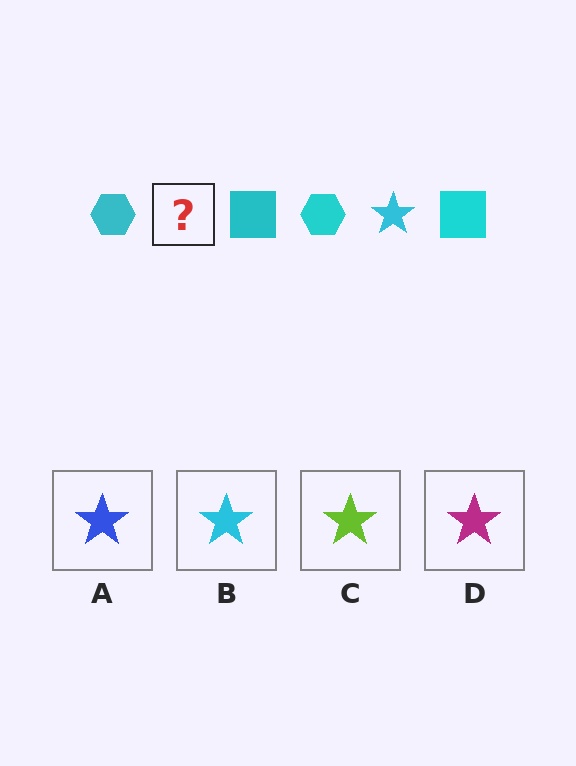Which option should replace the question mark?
Option B.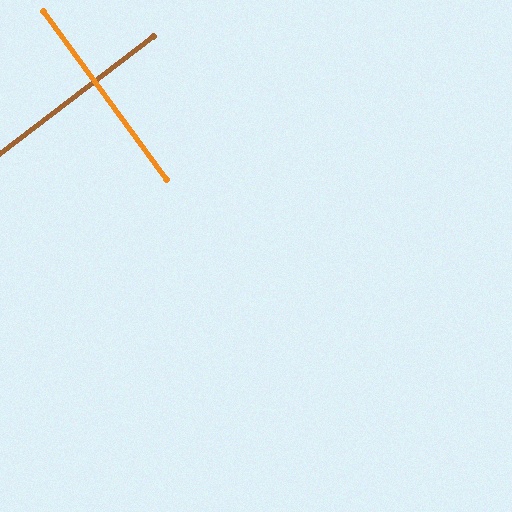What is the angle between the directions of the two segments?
Approximately 89 degrees.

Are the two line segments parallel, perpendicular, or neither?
Perpendicular — they meet at approximately 89°.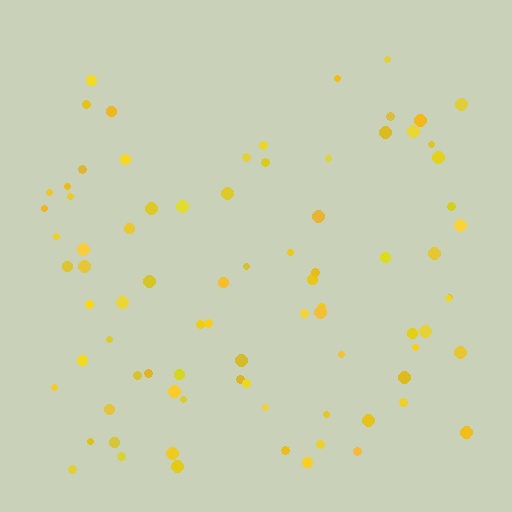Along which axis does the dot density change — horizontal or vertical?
Vertical.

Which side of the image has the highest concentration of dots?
The bottom.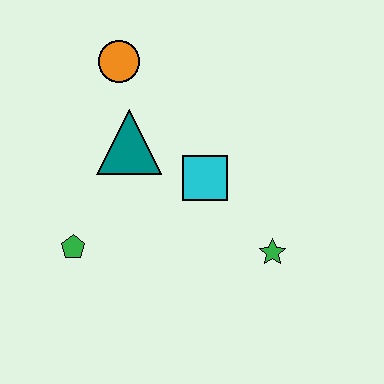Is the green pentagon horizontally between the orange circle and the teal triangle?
No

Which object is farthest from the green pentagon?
The green star is farthest from the green pentagon.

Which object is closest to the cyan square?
The teal triangle is closest to the cyan square.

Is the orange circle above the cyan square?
Yes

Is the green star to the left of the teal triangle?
No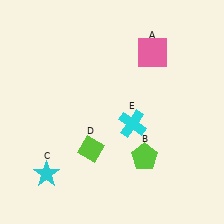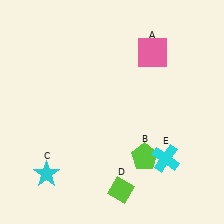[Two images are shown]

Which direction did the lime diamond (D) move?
The lime diamond (D) moved down.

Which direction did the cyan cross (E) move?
The cyan cross (E) moved down.